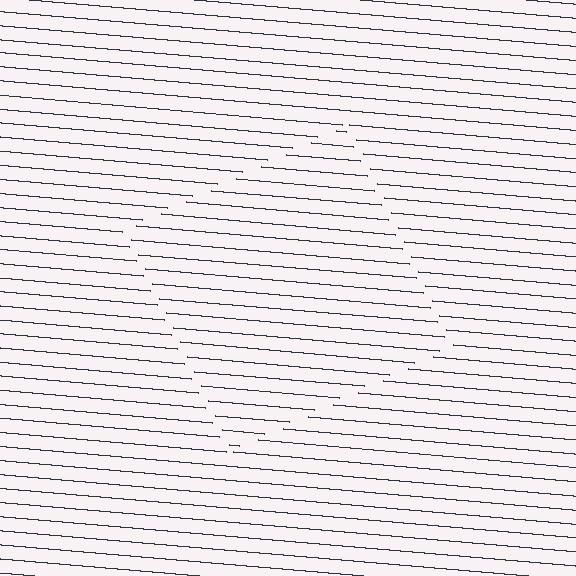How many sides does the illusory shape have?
4 sides — the line-ends trace a square.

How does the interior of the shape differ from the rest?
The interior of the shape contains the same grating, shifted by half a period — the contour is defined by the phase discontinuity where line-ends from the inner and outer gratings abut.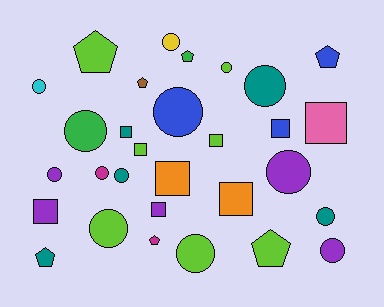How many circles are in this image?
There are 14 circles.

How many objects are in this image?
There are 30 objects.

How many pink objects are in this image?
There is 1 pink object.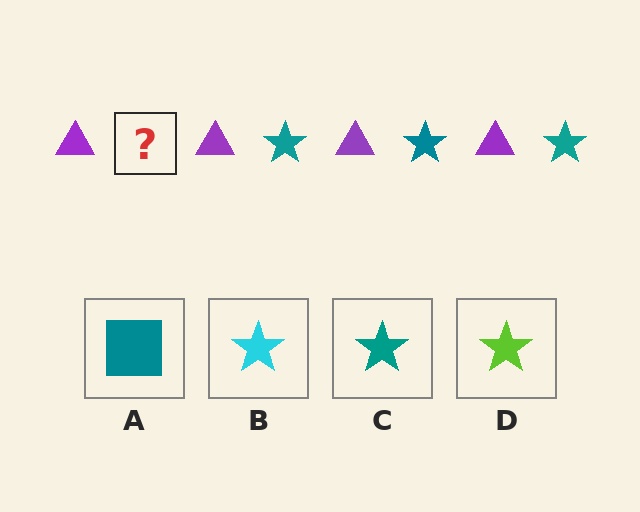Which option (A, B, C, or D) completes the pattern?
C.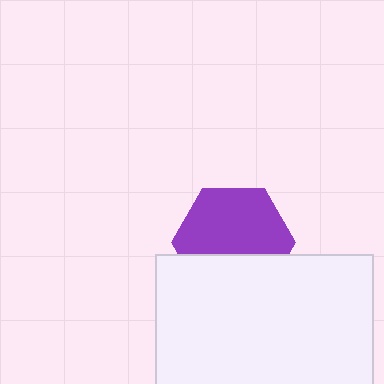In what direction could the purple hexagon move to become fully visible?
The purple hexagon could move up. That would shift it out from behind the white rectangle entirely.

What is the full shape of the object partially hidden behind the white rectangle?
The partially hidden object is a purple hexagon.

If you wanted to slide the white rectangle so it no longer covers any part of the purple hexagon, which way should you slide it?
Slide it down — that is the most direct way to separate the two shapes.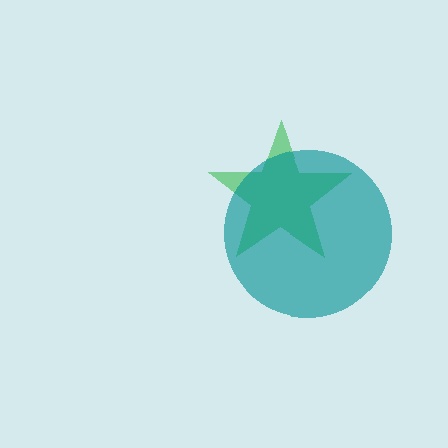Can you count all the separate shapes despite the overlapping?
Yes, there are 2 separate shapes.